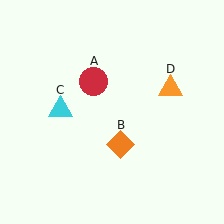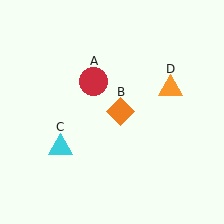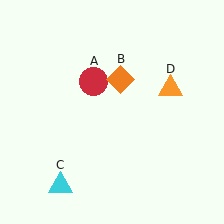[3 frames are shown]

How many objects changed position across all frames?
2 objects changed position: orange diamond (object B), cyan triangle (object C).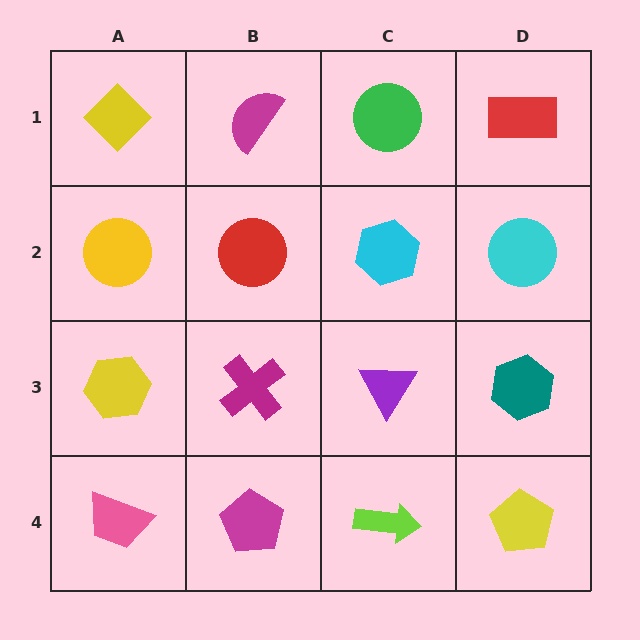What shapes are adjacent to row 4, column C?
A purple triangle (row 3, column C), a magenta pentagon (row 4, column B), a yellow pentagon (row 4, column D).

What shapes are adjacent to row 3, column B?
A red circle (row 2, column B), a magenta pentagon (row 4, column B), a yellow hexagon (row 3, column A), a purple triangle (row 3, column C).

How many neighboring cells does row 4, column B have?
3.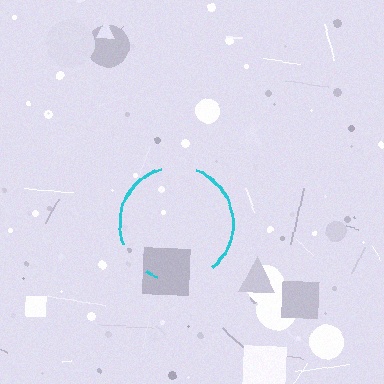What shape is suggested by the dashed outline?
The dashed outline suggests a circle.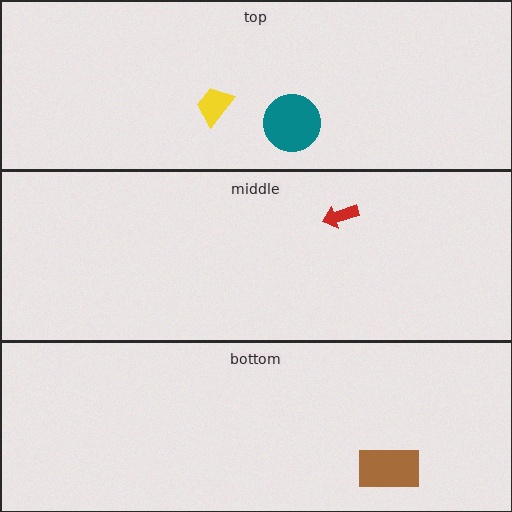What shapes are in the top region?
The teal circle, the yellow trapezoid.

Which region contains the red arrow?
The middle region.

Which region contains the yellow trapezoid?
The top region.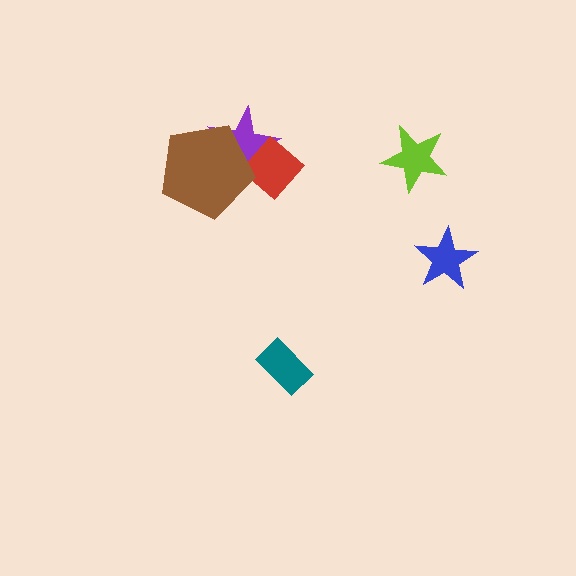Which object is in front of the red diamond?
The brown pentagon is in front of the red diamond.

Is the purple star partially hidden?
Yes, it is partially covered by another shape.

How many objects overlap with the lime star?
0 objects overlap with the lime star.